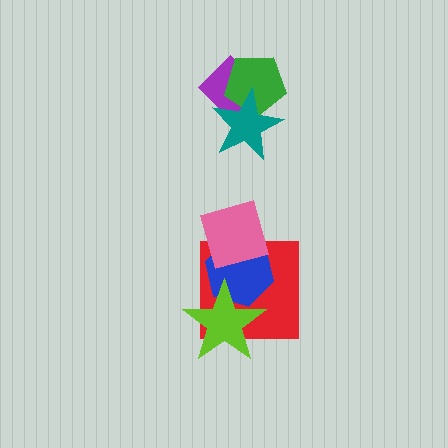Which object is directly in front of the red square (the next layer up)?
The blue hexagon is directly in front of the red square.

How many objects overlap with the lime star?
2 objects overlap with the lime star.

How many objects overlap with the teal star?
2 objects overlap with the teal star.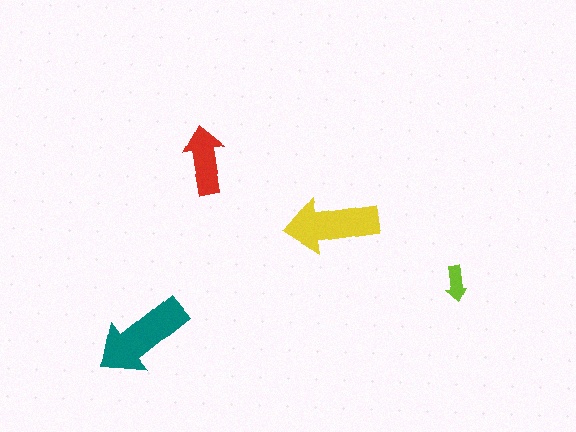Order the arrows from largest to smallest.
the teal one, the yellow one, the red one, the lime one.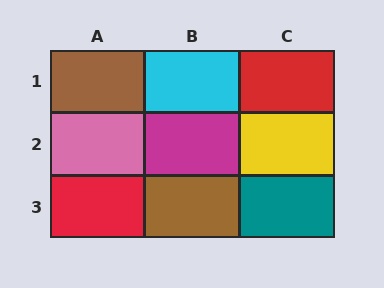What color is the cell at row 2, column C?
Yellow.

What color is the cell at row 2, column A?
Pink.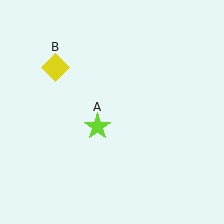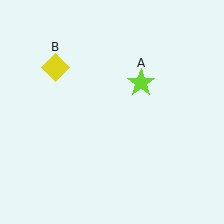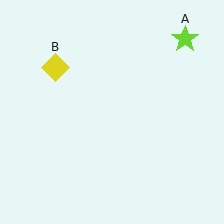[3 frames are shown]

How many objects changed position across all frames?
1 object changed position: lime star (object A).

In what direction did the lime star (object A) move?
The lime star (object A) moved up and to the right.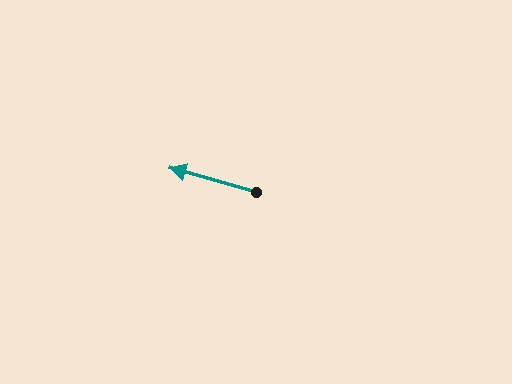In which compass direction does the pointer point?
West.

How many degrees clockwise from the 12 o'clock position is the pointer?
Approximately 286 degrees.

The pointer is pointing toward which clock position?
Roughly 10 o'clock.